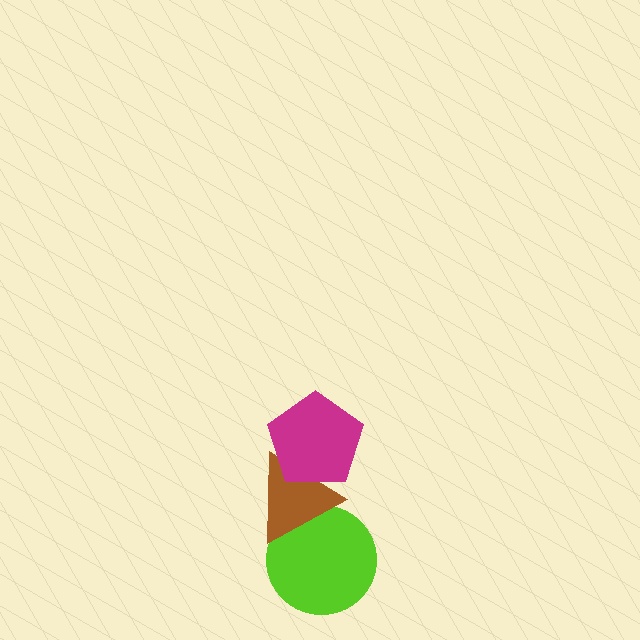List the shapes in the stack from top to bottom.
From top to bottom: the magenta pentagon, the brown triangle, the lime circle.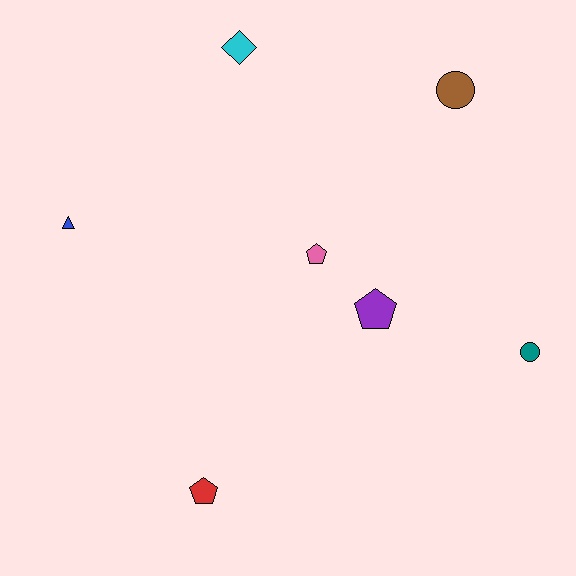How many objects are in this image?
There are 7 objects.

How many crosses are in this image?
There are no crosses.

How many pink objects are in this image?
There is 1 pink object.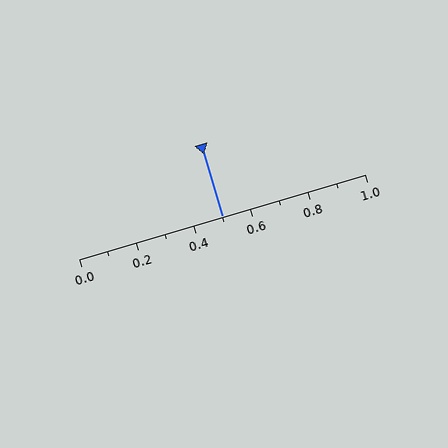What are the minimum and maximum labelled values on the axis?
The axis runs from 0.0 to 1.0.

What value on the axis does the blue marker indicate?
The marker indicates approximately 0.5.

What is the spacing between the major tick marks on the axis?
The major ticks are spaced 0.2 apart.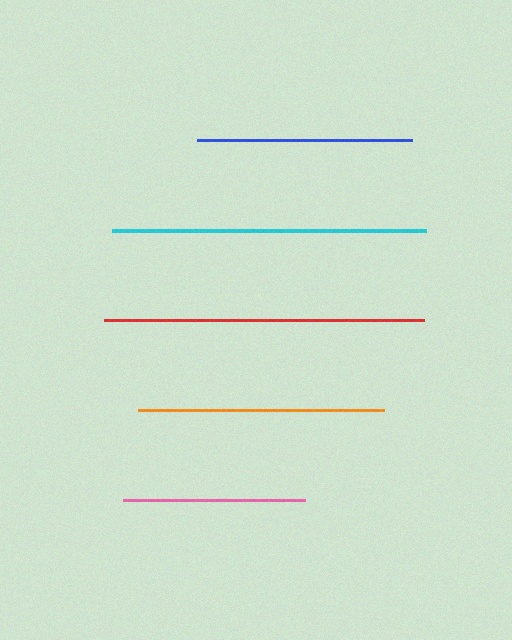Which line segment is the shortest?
The pink line is the shortest at approximately 182 pixels.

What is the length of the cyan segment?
The cyan segment is approximately 314 pixels long.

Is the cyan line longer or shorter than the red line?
The red line is longer than the cyan line.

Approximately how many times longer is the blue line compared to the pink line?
The blue line is approximately 1.2 times the length of the pink line.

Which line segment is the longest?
The red line is the longest at approximately 320 pixels.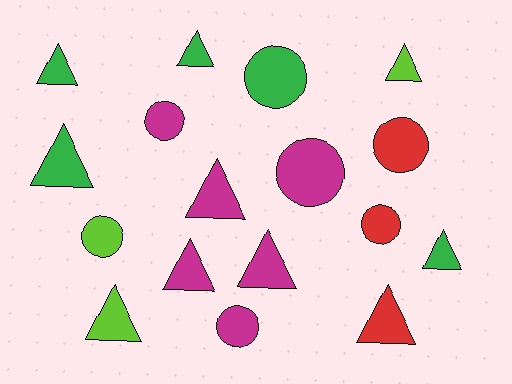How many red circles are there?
There are 2 red circles.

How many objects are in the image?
There are 17 objects.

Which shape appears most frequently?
Triangle, with 10 objects.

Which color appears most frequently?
Magenta, with 6 objects.